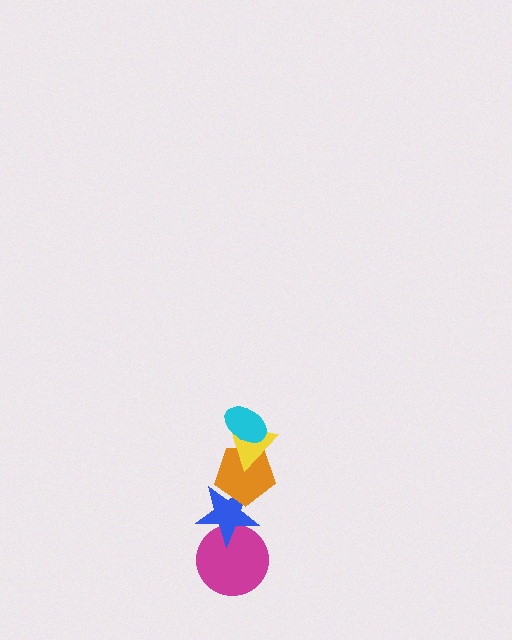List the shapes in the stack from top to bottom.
From top to bottom: the cyan ellipse, the yellow triangle, the orange pentagon, the blue star, the magenta circle.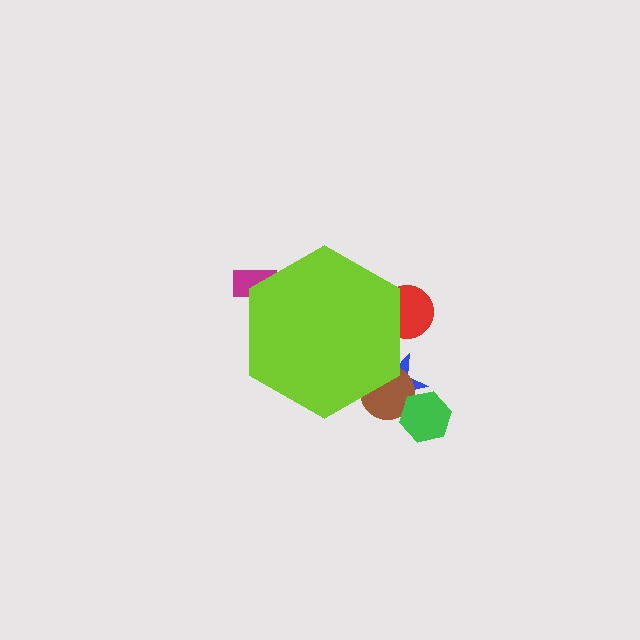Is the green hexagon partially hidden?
No, the green hexagon is fully visible.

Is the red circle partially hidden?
Yes, the red circle is partially hidden behind the lime hexagon.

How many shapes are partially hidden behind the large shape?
4 shapes are partially hidden.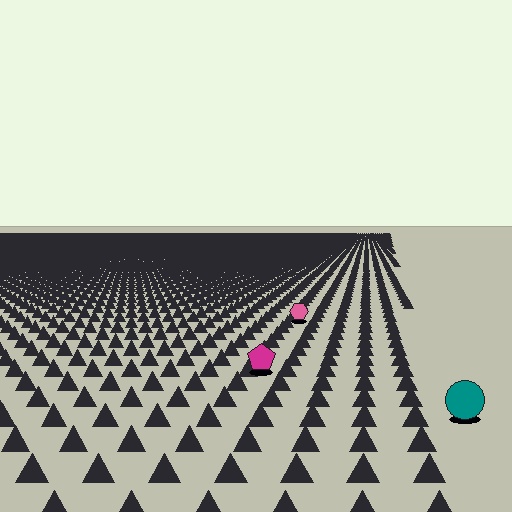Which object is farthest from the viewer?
The pink hexagon is farthest from the viewer. It appears smaller and the ground texture around it is denser.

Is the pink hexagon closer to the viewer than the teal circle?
No. The teal circle is closer — you can tell from the texture gradient: the ground texture is coarser near it.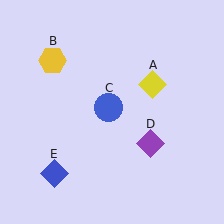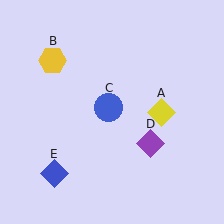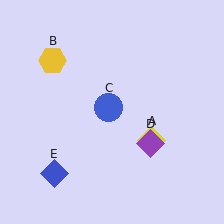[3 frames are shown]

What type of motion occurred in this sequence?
The yellow diamond (object A) rotated clockwise around the center of the scene.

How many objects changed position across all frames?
1 object changed position: yellow diamond (object A).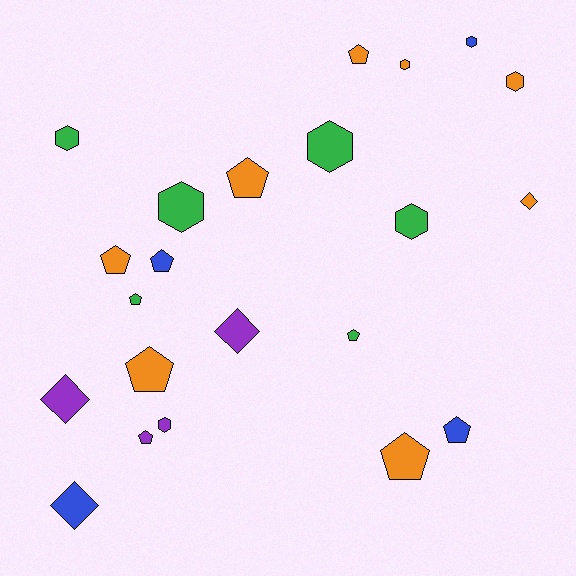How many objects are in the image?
There are 22 objects.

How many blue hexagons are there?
There is 1 blue hexagon.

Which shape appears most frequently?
Pentagon, with 10 objects.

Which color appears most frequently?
Orange, with 8 objects.